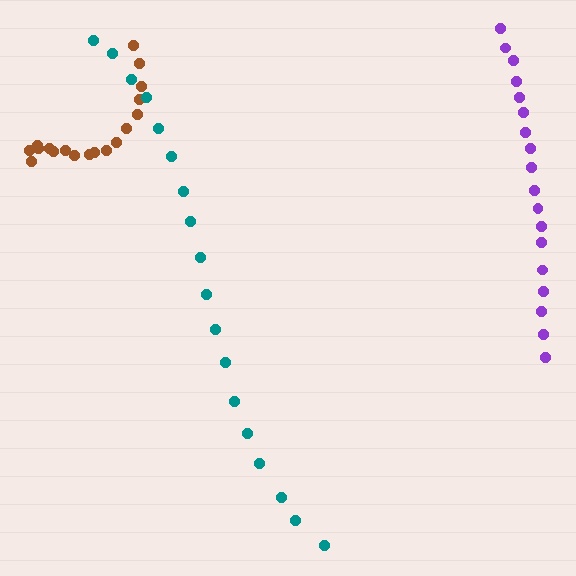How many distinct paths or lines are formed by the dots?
There are 3 distinct paths.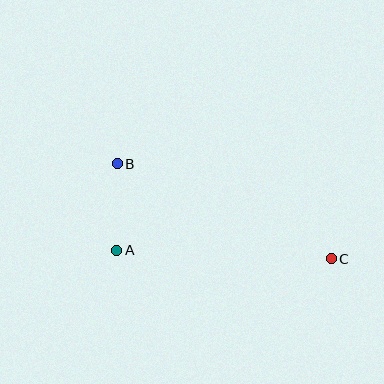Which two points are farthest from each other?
Points B and C are farthest from each other.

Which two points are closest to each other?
Points A and B are closest to each other.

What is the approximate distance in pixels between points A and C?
The distance between A and C is approximately 215 pixels.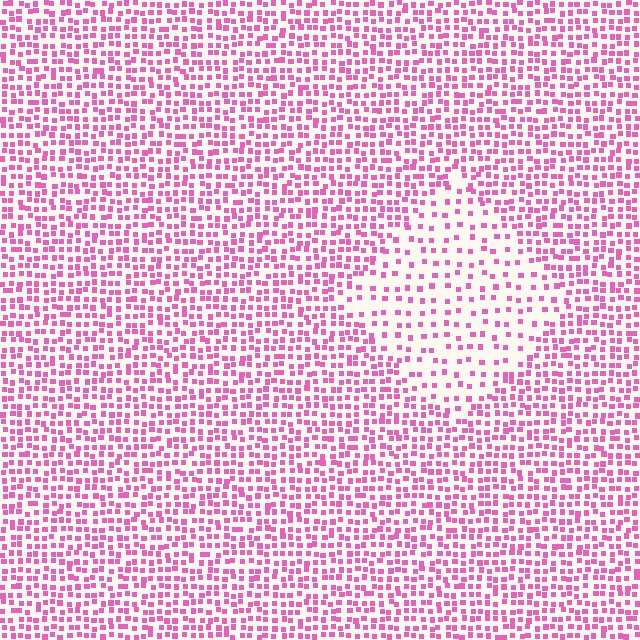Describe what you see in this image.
The image contains small pink elements arranged at two different densities. A diamond-shaped region is visible where the elements are less densely packed than the surrounding area.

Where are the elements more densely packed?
The elements are more densely packed outside the diamond boundary.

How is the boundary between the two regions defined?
The boundary is defined by a change in element density (approximately 2.2x ratio). All elements are the same color, size, and shape.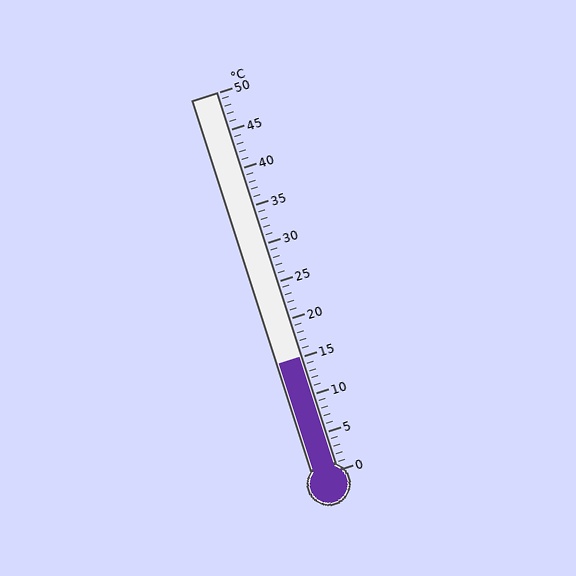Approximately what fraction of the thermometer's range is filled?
The thermometer is filled to approximately 30% of its range.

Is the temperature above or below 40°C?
The temperature is below 40°C.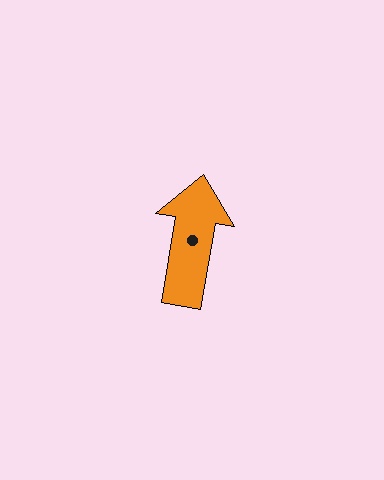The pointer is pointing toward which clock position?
Roughly 12 o'clock.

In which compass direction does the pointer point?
North.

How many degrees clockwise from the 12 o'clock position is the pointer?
Approximately 10 degrees.